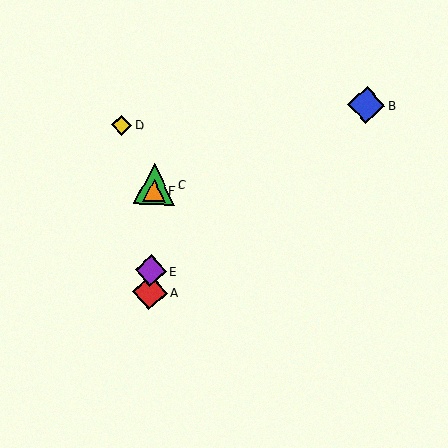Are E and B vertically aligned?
No, E is at x≈151 and B is at x≈366.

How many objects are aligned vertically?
4 objects (A, C, E, F) are aligned vertically.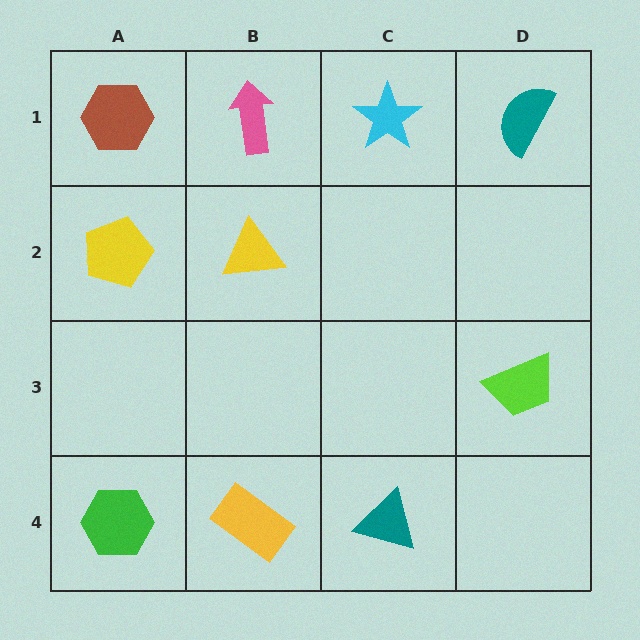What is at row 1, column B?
A pink arrow.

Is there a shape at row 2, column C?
No, that cell is empty.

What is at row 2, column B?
A yellow triangle.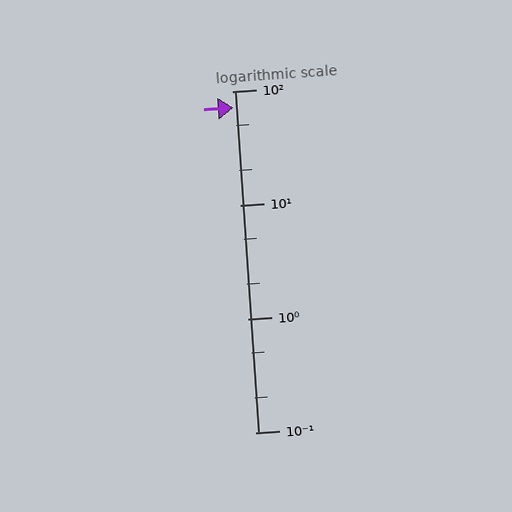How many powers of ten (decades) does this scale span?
The scale spans 3 decades, from 0.1 to 100.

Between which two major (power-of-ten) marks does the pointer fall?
The pointer is between 10 and 100.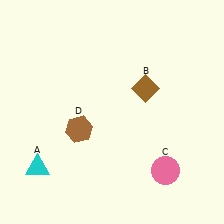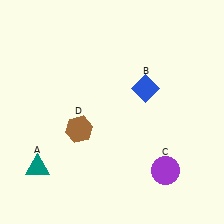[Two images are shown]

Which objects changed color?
A changed from cyan to teal. B changed from brown to blue. C changed from pink to purple.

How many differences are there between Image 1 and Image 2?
There are 3 differences between the two images.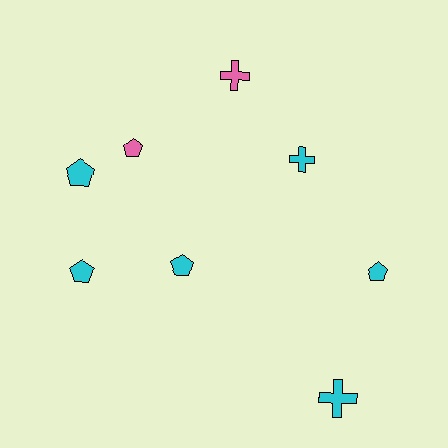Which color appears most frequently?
Cyan, with 6 objects.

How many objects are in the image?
There are 8 objects.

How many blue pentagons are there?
There are no blue pentagons.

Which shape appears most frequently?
Pentagon, with 5 objects.